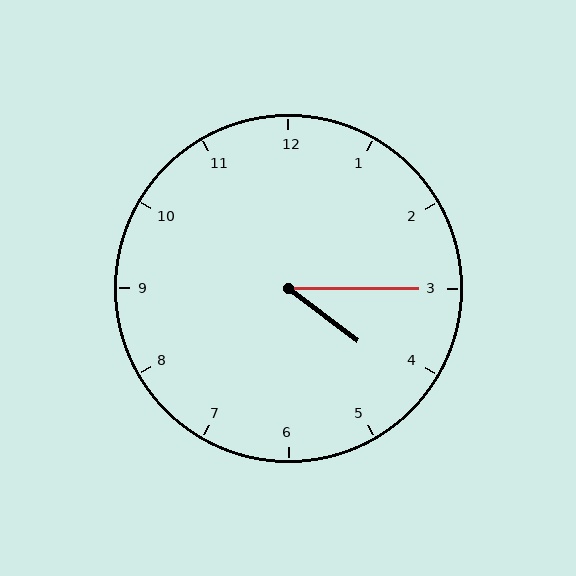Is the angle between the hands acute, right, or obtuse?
It is acute.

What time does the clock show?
4:15.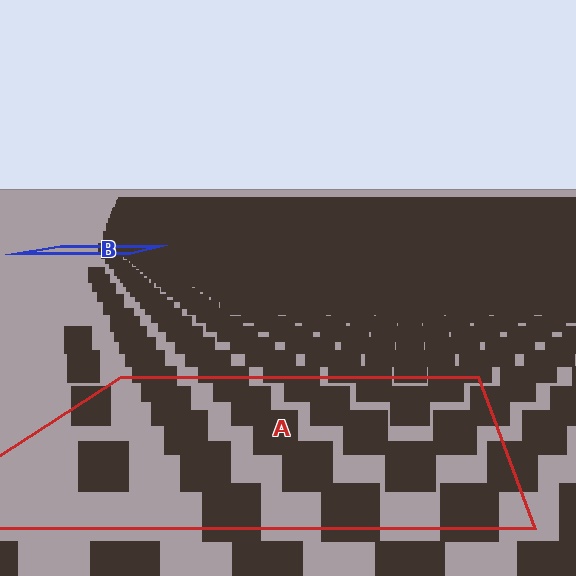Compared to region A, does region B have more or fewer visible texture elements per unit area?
Region B has more texture elements per unit area — they are packed more densely because it is farther away.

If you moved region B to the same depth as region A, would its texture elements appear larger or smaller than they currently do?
They would appear larger. At a closer depth, the same texture elements are projected at a bigger on-screen size.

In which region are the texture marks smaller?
The texture marks are smaller in region B, because it is farther away.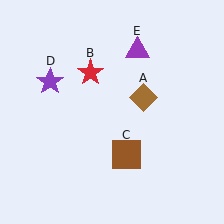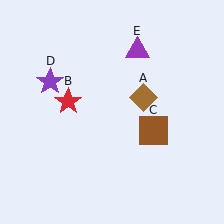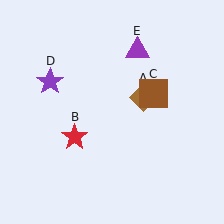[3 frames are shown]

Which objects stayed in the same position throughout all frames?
Brown diamond (object A) and purple star (object D) and purple triangle (object E) remained stationary.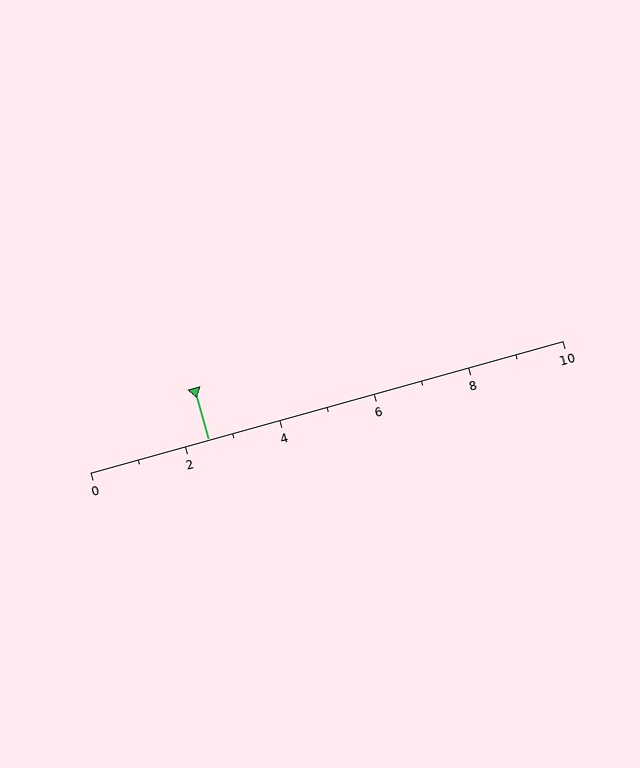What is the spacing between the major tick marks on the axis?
The major ticks are spaced 2 apart.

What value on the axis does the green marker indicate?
The marker indicates approximately 2.5.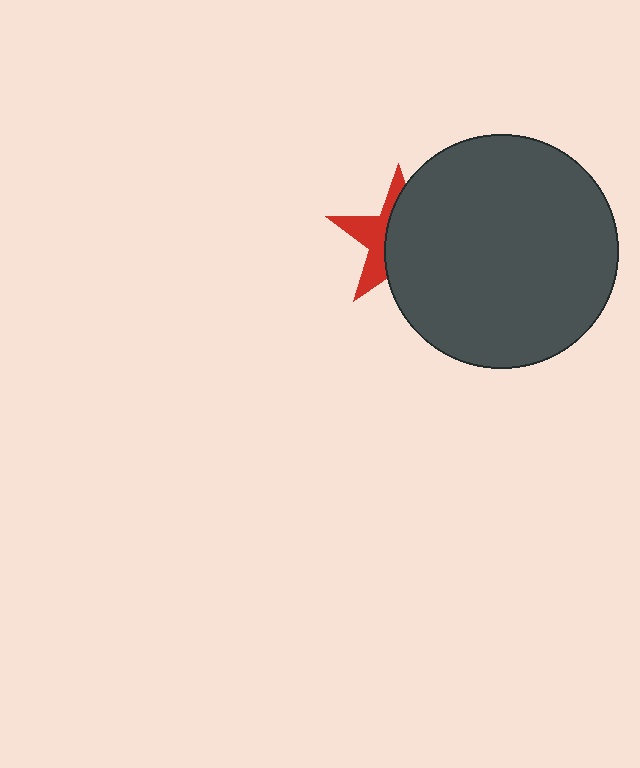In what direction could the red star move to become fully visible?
The red star could move left. That would shift it out from behind the dark gray circle entirely.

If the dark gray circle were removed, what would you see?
You would see the complete red star.